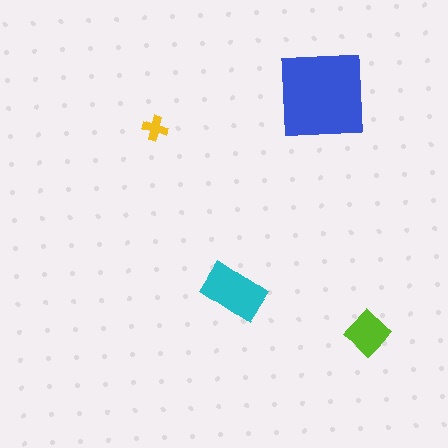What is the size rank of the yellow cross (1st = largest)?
4th.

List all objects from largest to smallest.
The blue square, the cyan rectangle, the lime diamond, the yellow cross.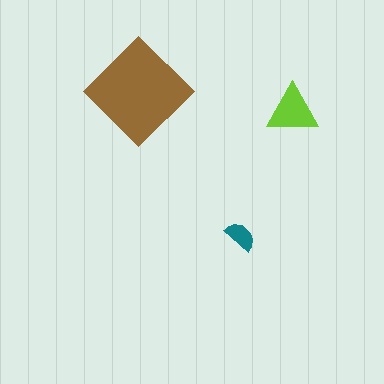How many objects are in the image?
There are 3 objects in the image.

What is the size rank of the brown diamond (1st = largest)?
1st.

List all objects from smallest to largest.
The teal semicircle, the lime triangle, the brown diamond.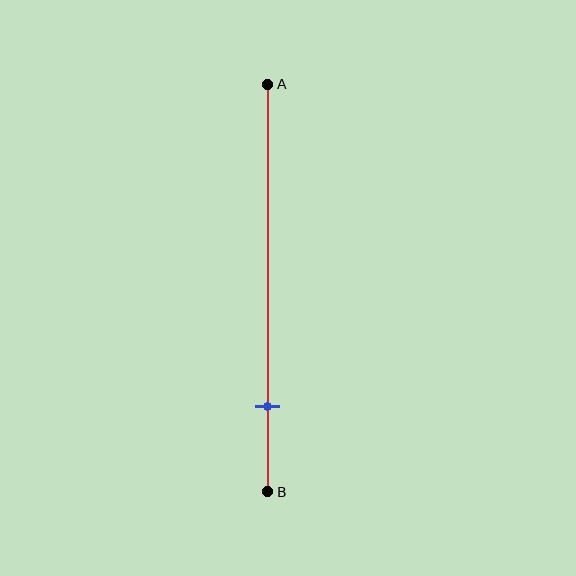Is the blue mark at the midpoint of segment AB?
No, the mark is at about 80% from A, not at the 50% midpoint.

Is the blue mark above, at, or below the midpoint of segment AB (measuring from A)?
The blue mark is below the midpoint of segment AB.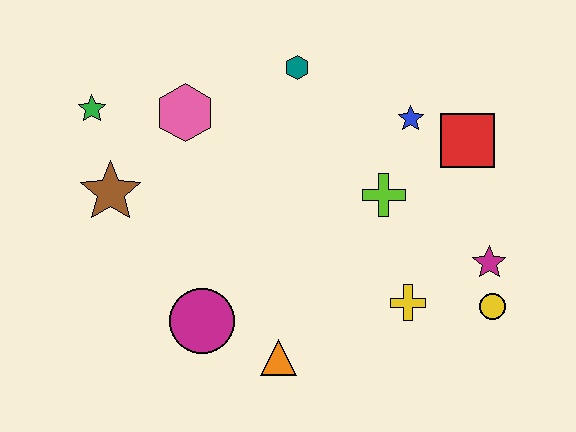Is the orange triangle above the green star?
No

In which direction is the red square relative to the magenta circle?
The red square is to the right of the magenta circle.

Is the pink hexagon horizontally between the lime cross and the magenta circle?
No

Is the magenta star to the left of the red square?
No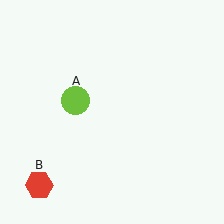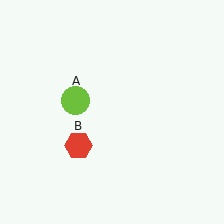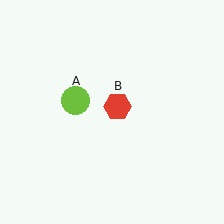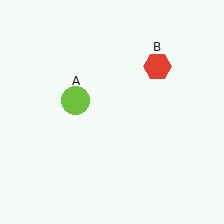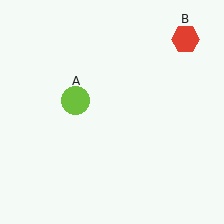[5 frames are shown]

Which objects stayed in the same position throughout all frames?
Lime circle (object A) remained stationary.